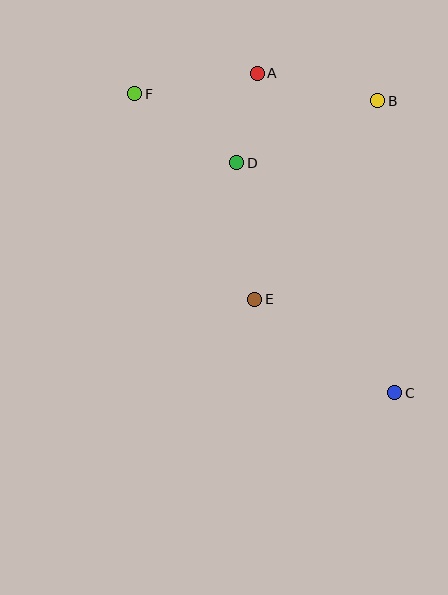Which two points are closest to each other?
Points A and D are closest to each other.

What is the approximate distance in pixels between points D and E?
The distance between D and E is approximately 138 pixels.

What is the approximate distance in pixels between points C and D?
The distance between C and D is approximately 279 pixels.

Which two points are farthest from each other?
Points C and F are farthest from each other.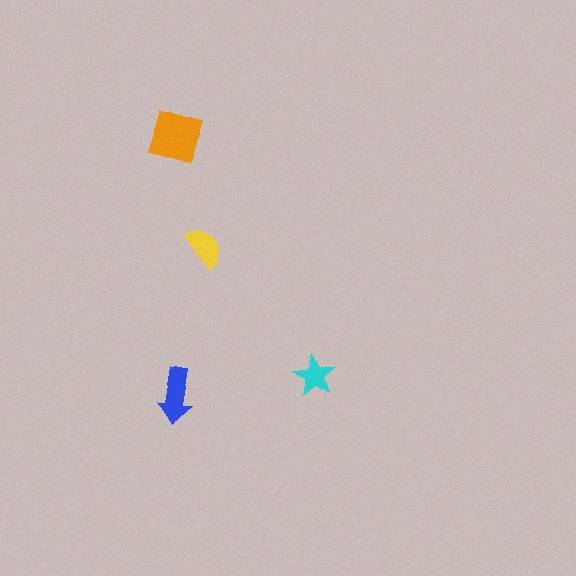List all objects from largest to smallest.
The orange diamond, the blue arrow, the yellow semicircle, the cyan star.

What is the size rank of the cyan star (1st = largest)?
4th.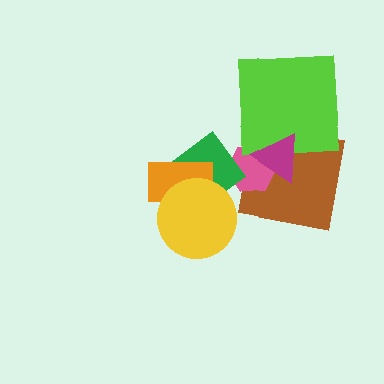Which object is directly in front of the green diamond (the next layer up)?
The orange rectangle is directly in front of the green diamond.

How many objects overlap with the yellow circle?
2 objects overlap with the yellow circle.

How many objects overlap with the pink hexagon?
3 objects overlap with the pink hexagon.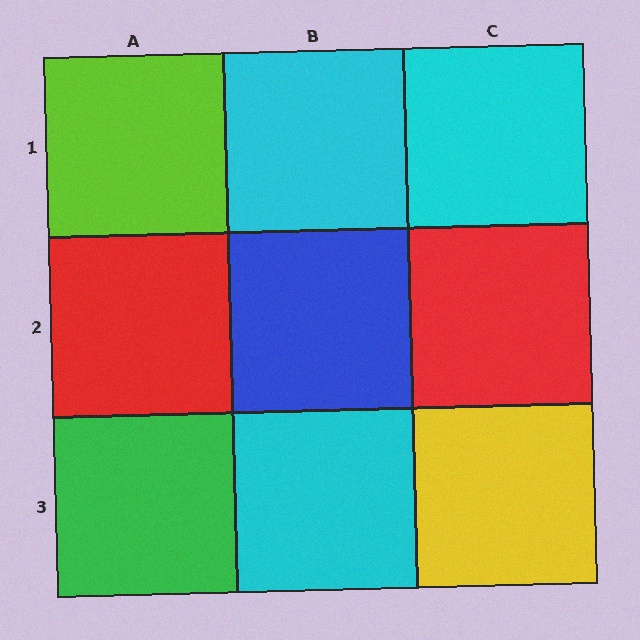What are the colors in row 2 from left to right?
Red, blue, red.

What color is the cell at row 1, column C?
Cyan.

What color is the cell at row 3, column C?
Yellow.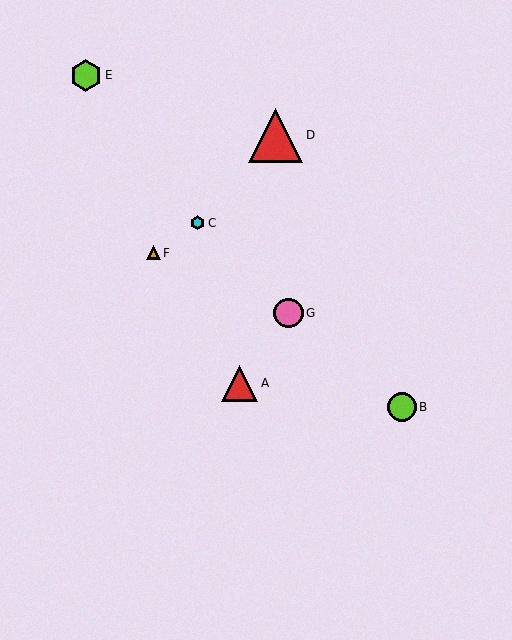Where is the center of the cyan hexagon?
The center of the cyan hexagon is at (198, 223).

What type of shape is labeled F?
Shape F is an orange triangle.